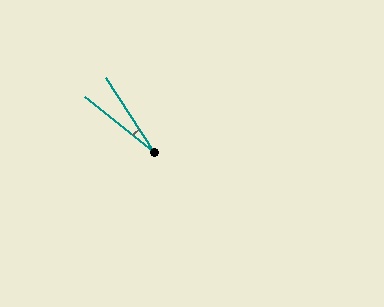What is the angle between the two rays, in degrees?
Approximately 18 degrees.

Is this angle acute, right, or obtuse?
It is acute.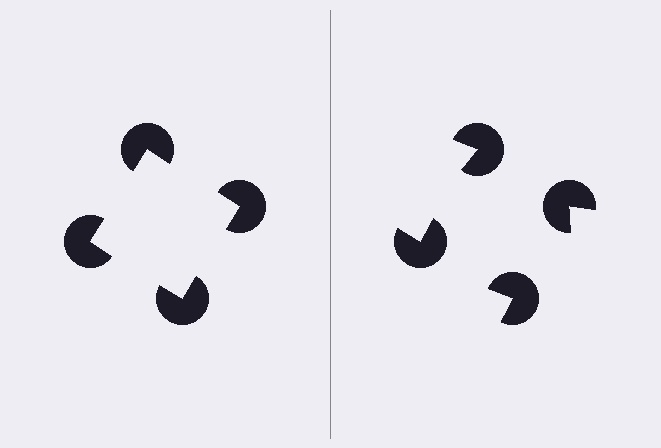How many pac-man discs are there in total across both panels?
8 — 4 on each side.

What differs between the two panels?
The pac-man discs are positioned identically on both sides; only the wedge orientations differ. On the left they align to a square; on the right they are misaligned.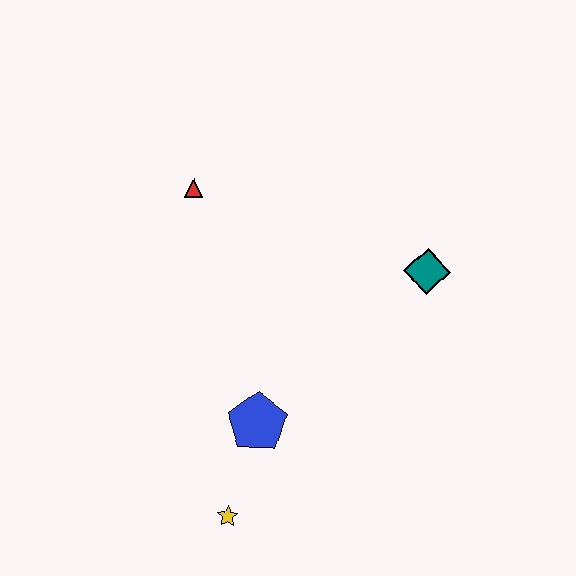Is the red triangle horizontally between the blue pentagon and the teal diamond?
No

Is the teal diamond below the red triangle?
Yes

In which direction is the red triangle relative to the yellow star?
The red triangle is above the yellow star.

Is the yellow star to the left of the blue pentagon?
Yes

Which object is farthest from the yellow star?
The red triangle is farthest from the yellow star.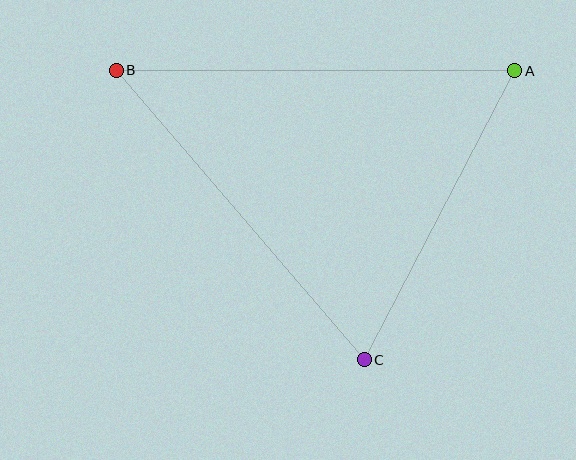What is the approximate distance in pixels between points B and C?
The distance between B and C is approximately 381 pixels.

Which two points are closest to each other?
Points A and C are closest to each other.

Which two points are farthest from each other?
Points A and B are farthest from each other.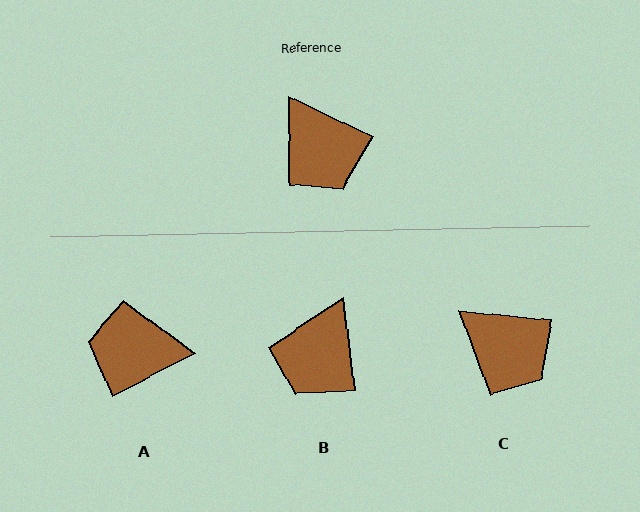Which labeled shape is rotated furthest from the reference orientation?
A, about 127 degrees away.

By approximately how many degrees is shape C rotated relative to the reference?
Approximately 20 degrees counter-clockwise.